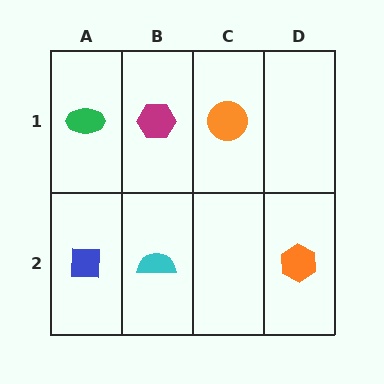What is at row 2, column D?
An orange hexagon.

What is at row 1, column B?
A magenta hexagon.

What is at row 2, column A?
A blue square.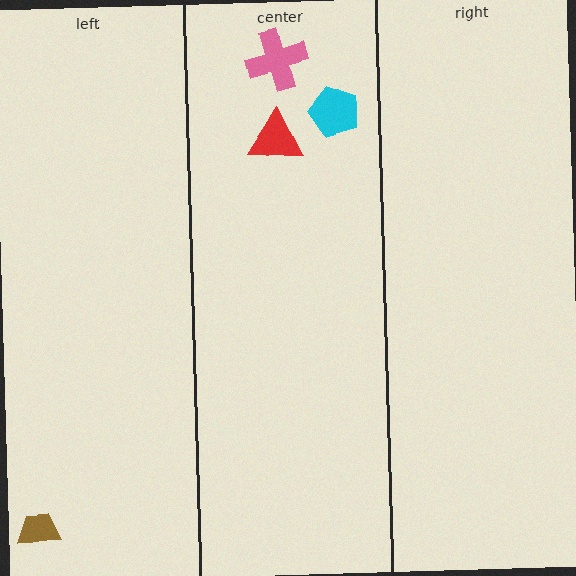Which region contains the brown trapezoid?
The left region.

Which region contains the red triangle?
The center region.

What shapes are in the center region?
The cyan pentagon, the pink cross, the red triangle.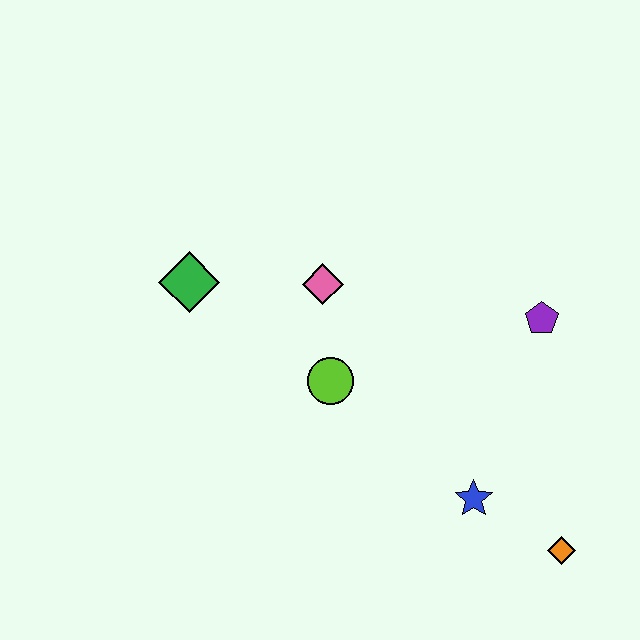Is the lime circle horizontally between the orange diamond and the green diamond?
Yes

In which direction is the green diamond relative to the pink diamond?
The green diamond is to the left of the pink diamond.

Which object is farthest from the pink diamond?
The orange diamond is farthest from the pink diamond.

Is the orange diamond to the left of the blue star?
No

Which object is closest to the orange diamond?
The blue star is closest to the orange diamond.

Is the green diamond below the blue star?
No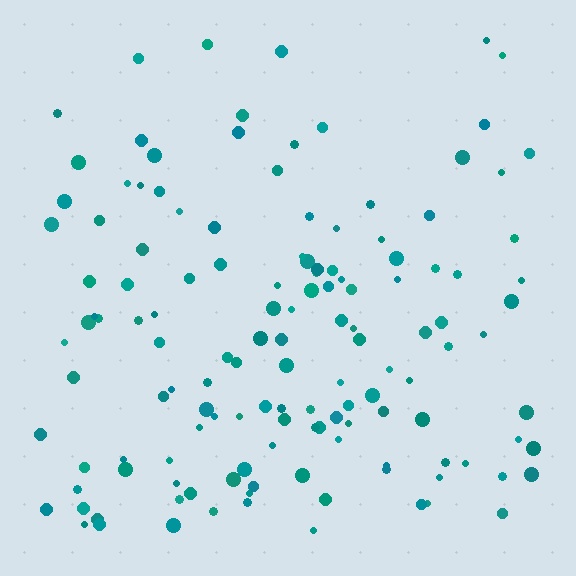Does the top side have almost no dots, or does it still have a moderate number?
Still a moderate number, just noticeably fewer than the bottom.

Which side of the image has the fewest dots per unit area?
The top.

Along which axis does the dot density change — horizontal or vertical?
Vertical.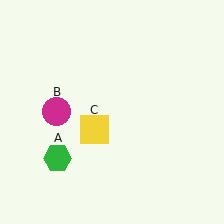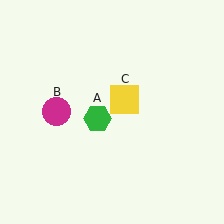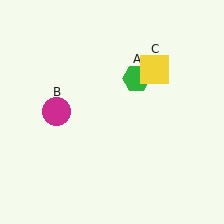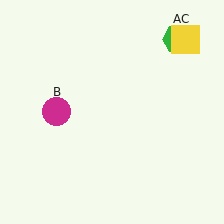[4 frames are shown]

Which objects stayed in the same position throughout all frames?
Magenta circle (object B) remained stationary.